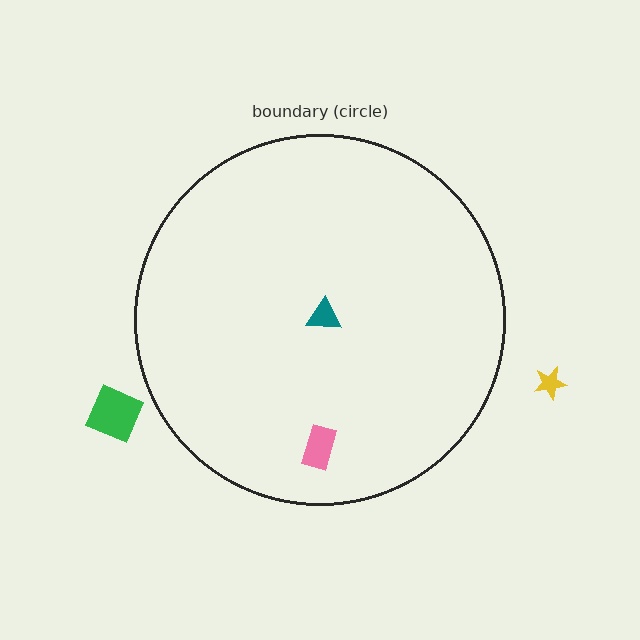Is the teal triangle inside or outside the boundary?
Inside.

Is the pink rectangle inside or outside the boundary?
Inside.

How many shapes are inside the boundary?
2 inside, 2 outside.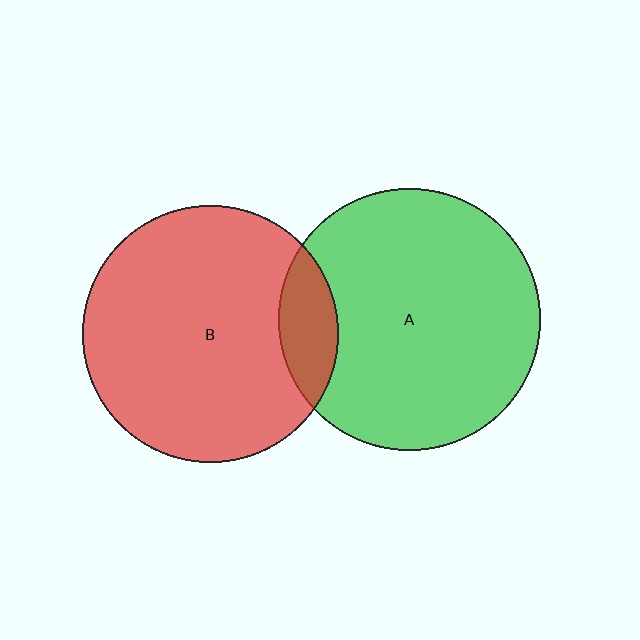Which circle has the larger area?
Circle A (green).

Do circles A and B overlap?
Yes.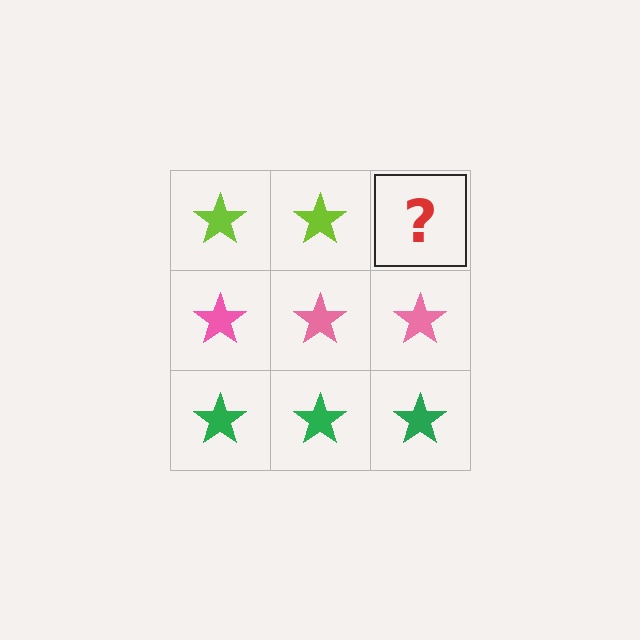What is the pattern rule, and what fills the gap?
The rule is that each row has a consistent color. The gap should be filled with a lime star.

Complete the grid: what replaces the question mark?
The question mark should be replaced with a lime star.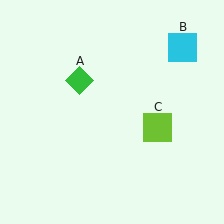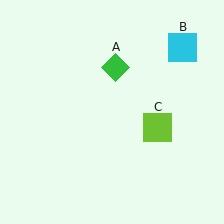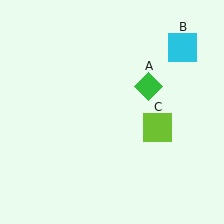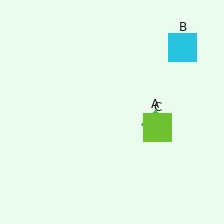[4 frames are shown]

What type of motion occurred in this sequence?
The green diamond (object A) rotated clockwise around the center of the scene.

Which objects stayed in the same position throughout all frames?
Cyan square (object B) and lime square (object C) remained stationary.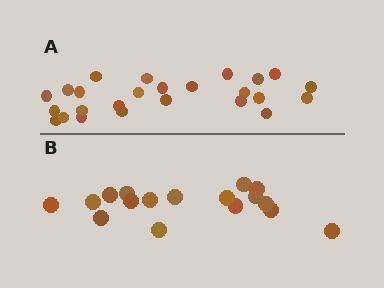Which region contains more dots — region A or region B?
Region A (the top region) has more dots.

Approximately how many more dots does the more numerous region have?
Region A has roughly 8 or so more dots than region B.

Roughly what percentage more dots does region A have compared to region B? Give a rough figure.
About 45% more.